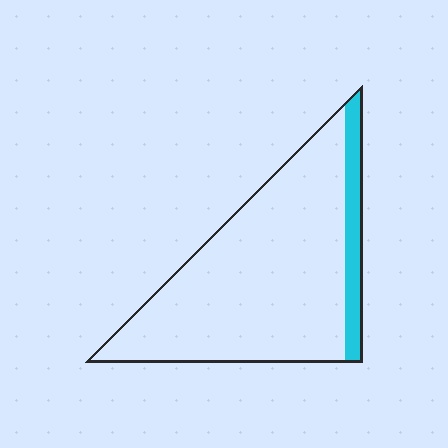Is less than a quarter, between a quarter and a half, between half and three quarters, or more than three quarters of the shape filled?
Less than a quarter.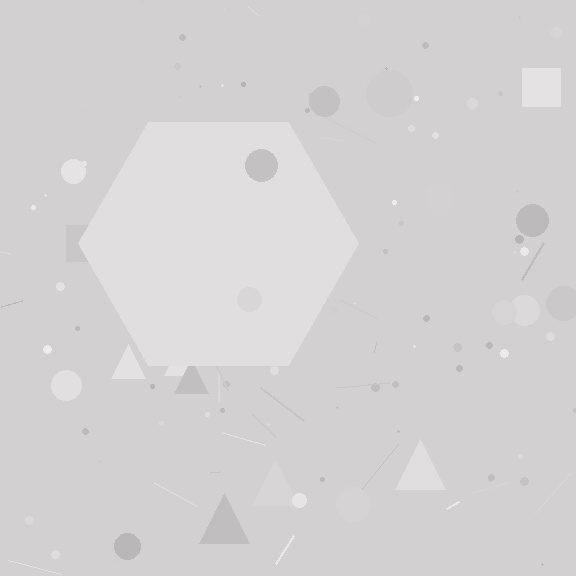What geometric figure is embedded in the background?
A hexagon is embedded in the background.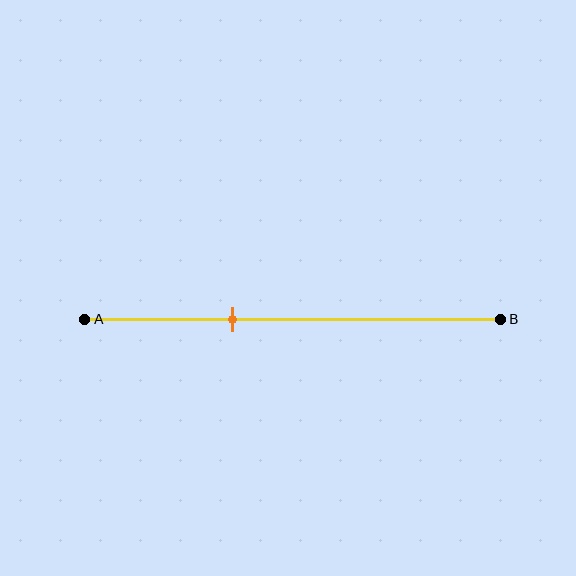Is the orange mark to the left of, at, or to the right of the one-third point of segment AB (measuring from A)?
The orange mark is approximately at the one-third point of segment AB.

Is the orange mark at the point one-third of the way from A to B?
Yes, the mark is approximately at the one-third point.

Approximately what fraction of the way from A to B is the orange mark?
The orange mark is approximately 35% of the way from A to B.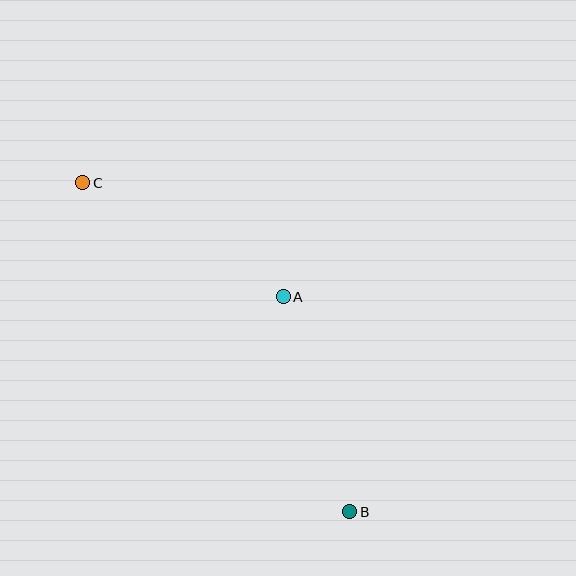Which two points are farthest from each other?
Points B and C are farthest from each other.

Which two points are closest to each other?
Points A and B are closest to each other.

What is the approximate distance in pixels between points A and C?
The distance between A and C is approximately 230 pixels.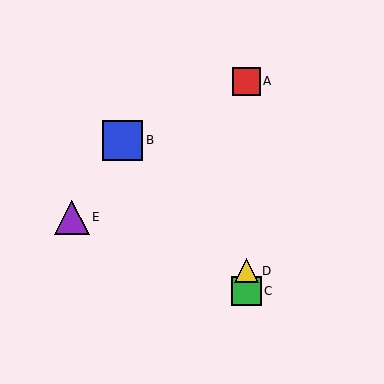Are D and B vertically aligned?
No, D is at x≈247 and B is at x≈122.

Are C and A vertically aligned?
Yes, both are at x≈247.